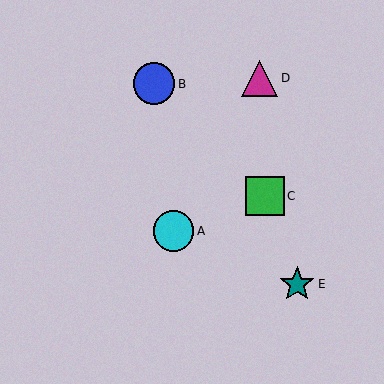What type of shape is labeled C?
Shape C is a green square.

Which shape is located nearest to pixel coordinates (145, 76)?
The blue circle (labeled B) at (154, 84) is nearest to that location.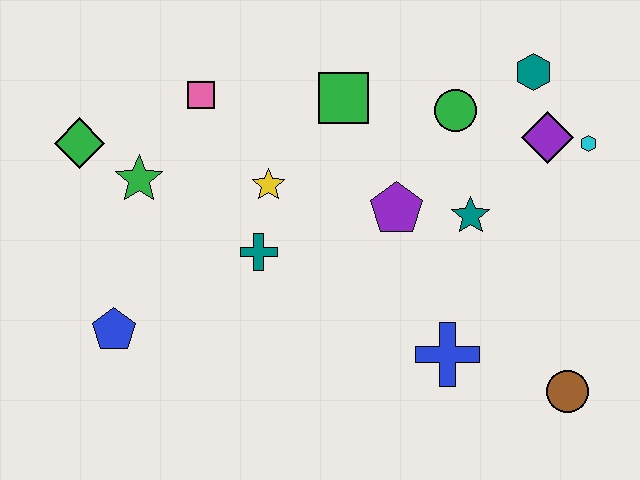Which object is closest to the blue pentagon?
The green star is closest to the blue pentagon.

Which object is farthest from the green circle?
The blue pentagon is farthest from the green circle.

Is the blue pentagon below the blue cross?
No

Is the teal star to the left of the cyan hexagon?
Yes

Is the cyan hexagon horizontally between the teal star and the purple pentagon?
No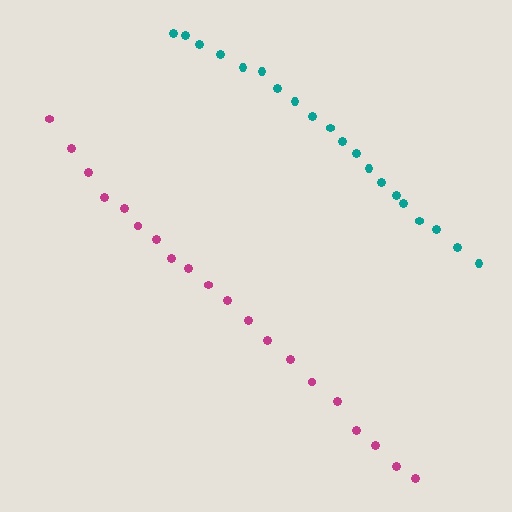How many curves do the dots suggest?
There are 2 distinct paths.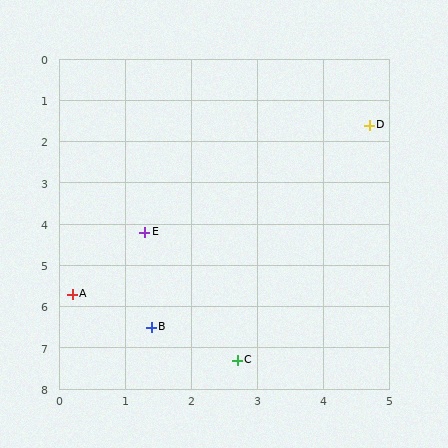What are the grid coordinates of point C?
Point C is at approximately (2.7, 7.3).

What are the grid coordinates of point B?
Point B is at approximately (1.4, 6.5).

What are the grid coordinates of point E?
Point E is at approximately (1.3, 4.2).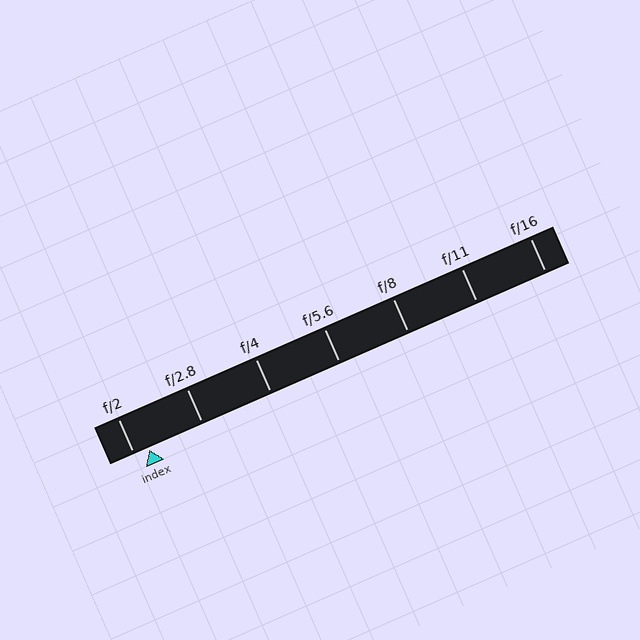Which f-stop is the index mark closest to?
The index mark is closest to f/2.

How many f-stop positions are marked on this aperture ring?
There are 7 f-stop positions marked.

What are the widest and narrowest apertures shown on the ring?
The widest aperture shown is f/2 and the narrowest is f/16.